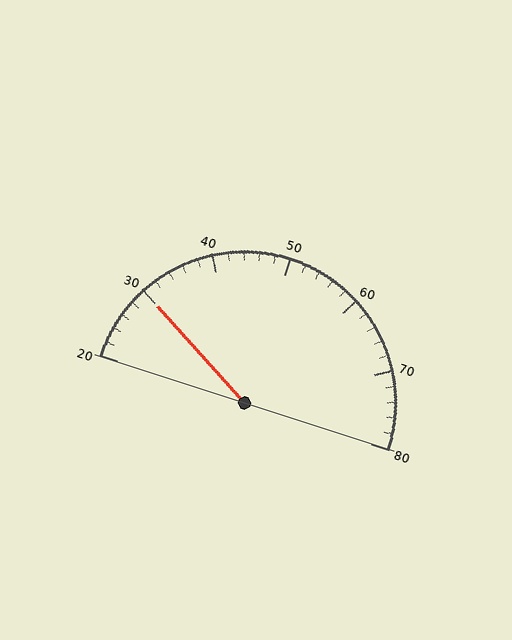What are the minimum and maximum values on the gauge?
The gauge ranges from 20 to 80.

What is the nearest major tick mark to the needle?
The nearest major tick mark is 30.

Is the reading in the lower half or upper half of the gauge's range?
The reading is in the lower half of the range (20 to 80).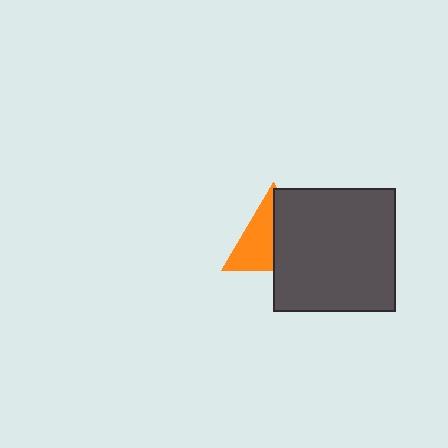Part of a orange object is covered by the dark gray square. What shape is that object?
It is a triangle.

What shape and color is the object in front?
The object in front is a dark gray square.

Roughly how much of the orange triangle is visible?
About half of it is visible (roughly 51%).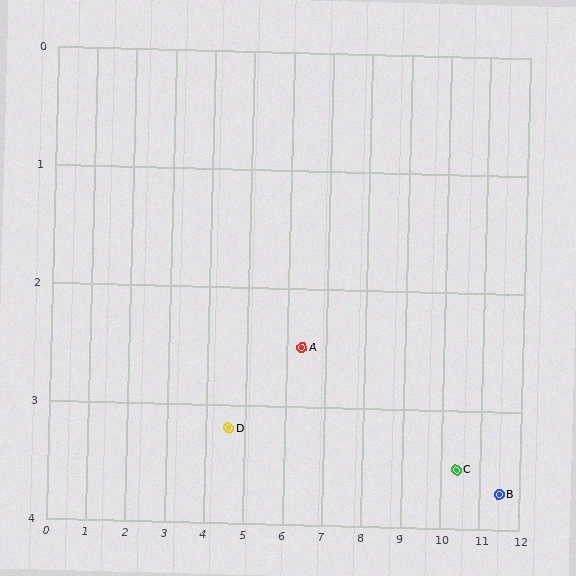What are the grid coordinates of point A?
Point A is at approximately (6.4, 2.5).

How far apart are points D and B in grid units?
Points D and B are about 6.9 grid units apart.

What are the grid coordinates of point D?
Point D is at approximately (4.6, 3.2).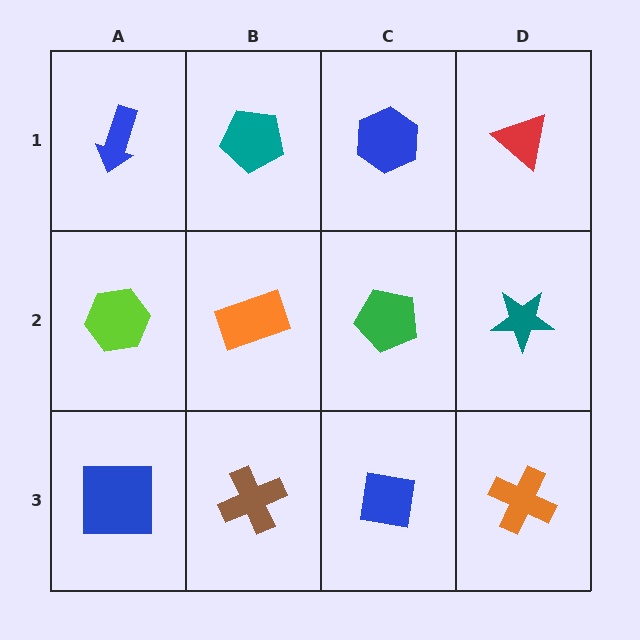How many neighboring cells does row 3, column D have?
2.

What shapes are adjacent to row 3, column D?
A teal star (row 2, column D), a blue square (row 3, column C).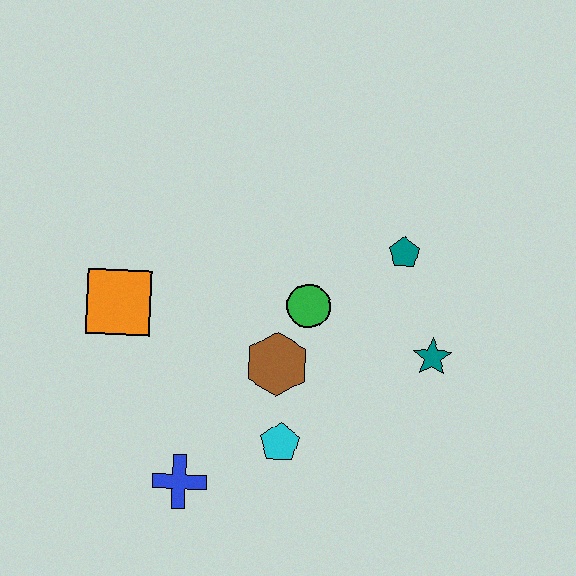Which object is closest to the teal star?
The teal pentagon is closest to the teal star.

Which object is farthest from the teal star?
The orange square is farthest from the teal star.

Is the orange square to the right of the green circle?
No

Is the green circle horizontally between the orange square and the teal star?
Yes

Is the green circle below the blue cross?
No